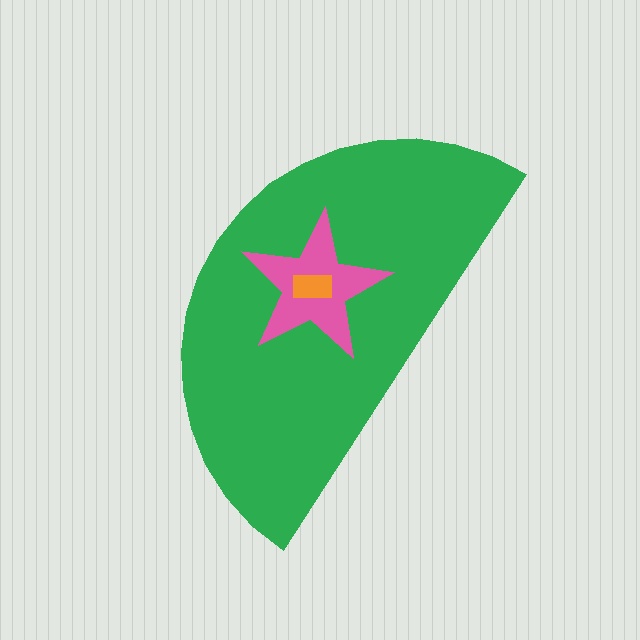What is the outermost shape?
The green semicircle.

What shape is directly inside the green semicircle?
The pink star.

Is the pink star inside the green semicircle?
Yes.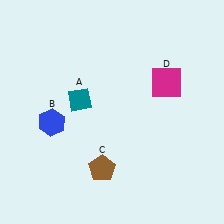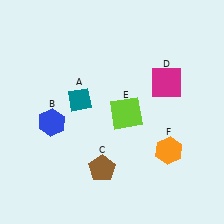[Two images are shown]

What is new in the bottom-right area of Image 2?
An orange hexagon (F) was added in the bottom-right area of Image 2.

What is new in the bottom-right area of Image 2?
A lime square (E) was added in the bottom-right area of Image 2.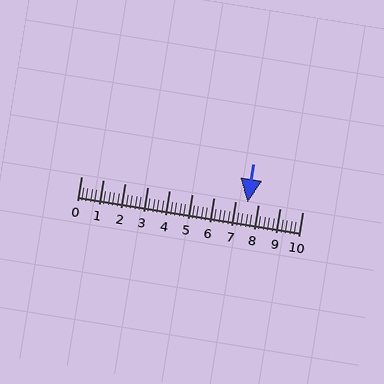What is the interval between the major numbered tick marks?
The major tick marks are spaced 1 units apart.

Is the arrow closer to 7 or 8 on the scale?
The arrow is closer to 8.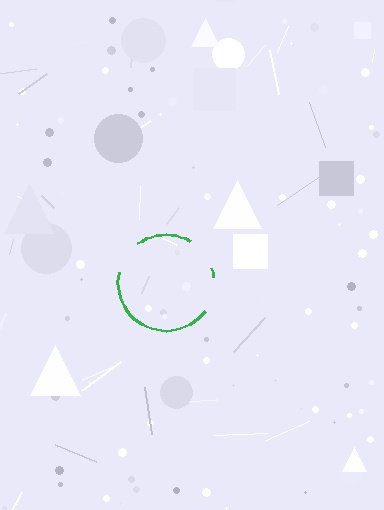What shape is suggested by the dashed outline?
The dashed outline suggests a circle.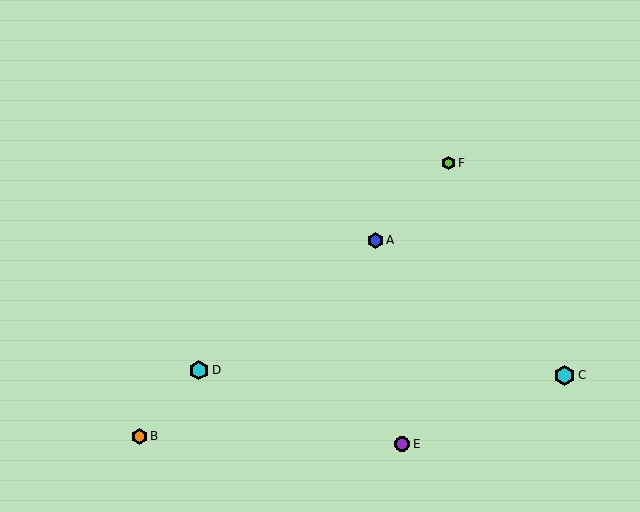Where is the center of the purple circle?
The center of the purple circle is at (402, 444).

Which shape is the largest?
The cyan hexagon (labeled C) is the largest.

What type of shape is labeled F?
Shape F is a lime hexagon.